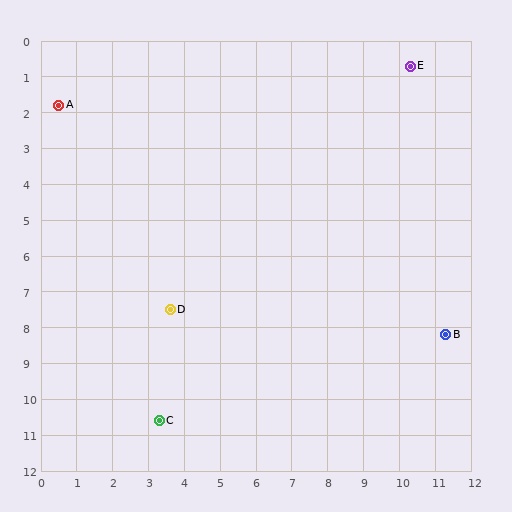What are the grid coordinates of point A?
Point A is at approximately (0.5, 1.8).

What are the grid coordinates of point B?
Point B is at approximately (11.3, 8.2).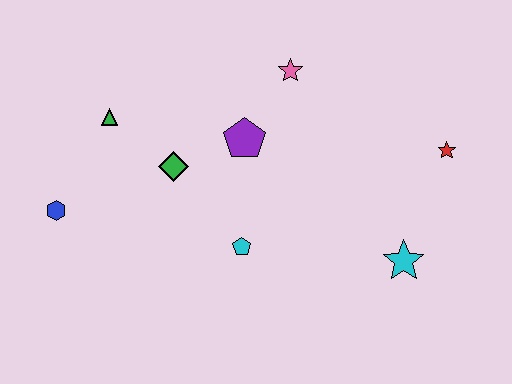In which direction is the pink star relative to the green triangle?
The pink star is to the right of the green triangle.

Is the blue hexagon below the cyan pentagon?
No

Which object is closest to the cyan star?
The red star is closest to the cyan star.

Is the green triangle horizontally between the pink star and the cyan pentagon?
No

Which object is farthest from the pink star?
The blue hexagon is farthest from the pink star.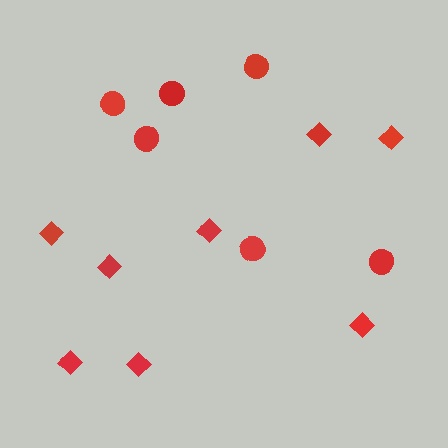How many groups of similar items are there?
There are 2 groups: one group of circles (6) and one group of diamonds (8).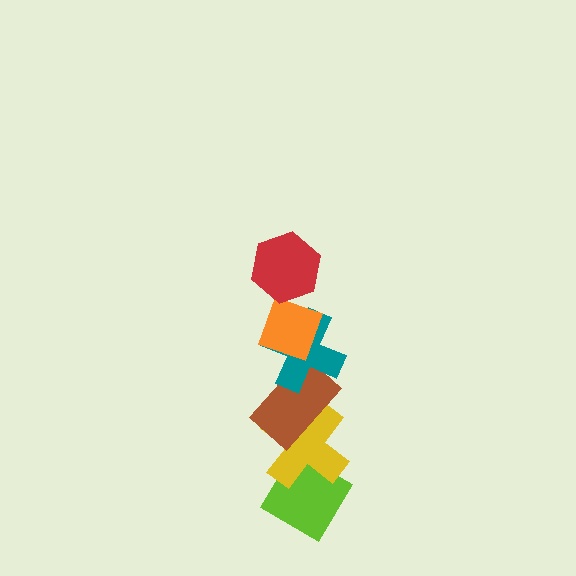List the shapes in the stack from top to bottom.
From top to bottom: the red hexagon, the orange diamond, the teal cross, the brown rectangle, the yellow cross, the lime diamond.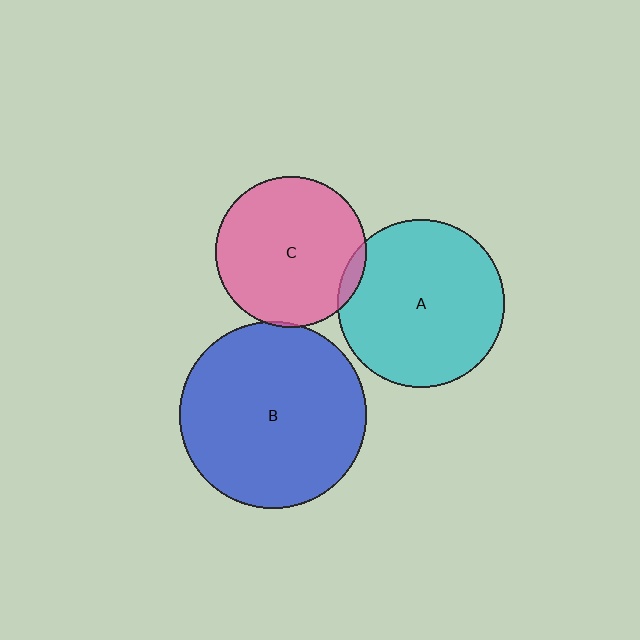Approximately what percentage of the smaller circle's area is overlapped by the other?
Approximately 5%.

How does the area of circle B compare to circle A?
Approximately 1.3 times.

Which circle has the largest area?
Circle B (blue).